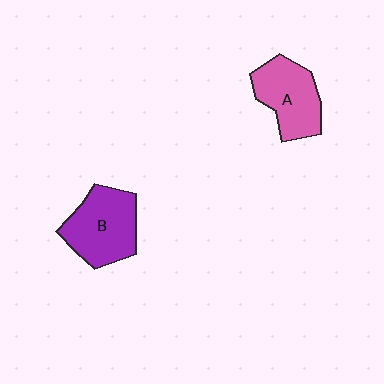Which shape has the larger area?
Shape B (purple).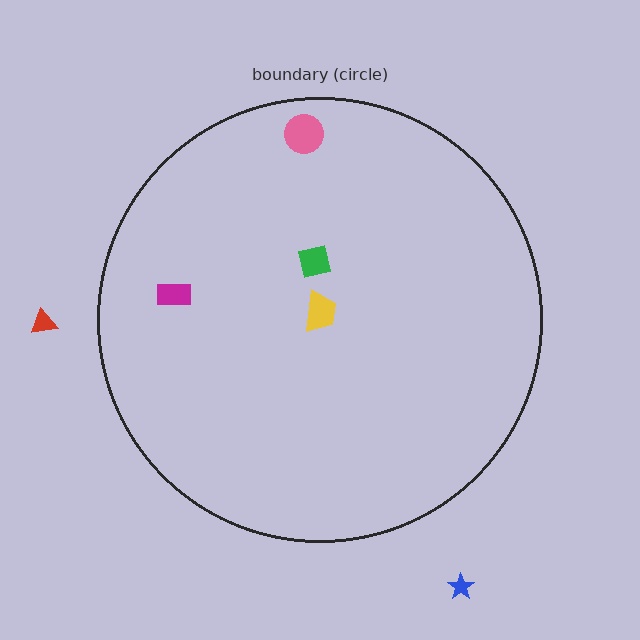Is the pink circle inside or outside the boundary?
Inside.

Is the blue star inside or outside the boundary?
Outside.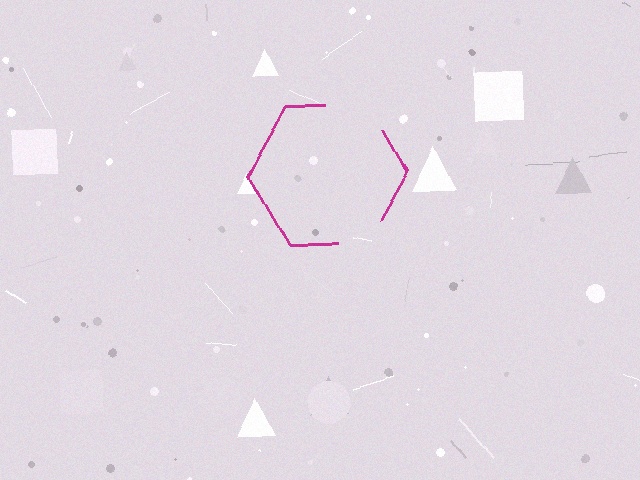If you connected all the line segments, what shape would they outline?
They would outline a hexagon.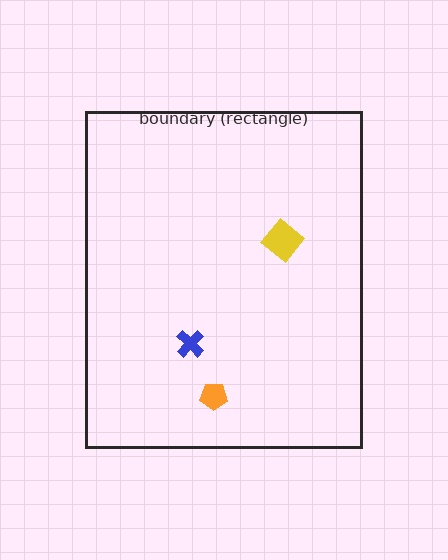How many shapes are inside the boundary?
3 inside, 0 outside.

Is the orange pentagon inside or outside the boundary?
Inside.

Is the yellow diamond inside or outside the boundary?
Inside.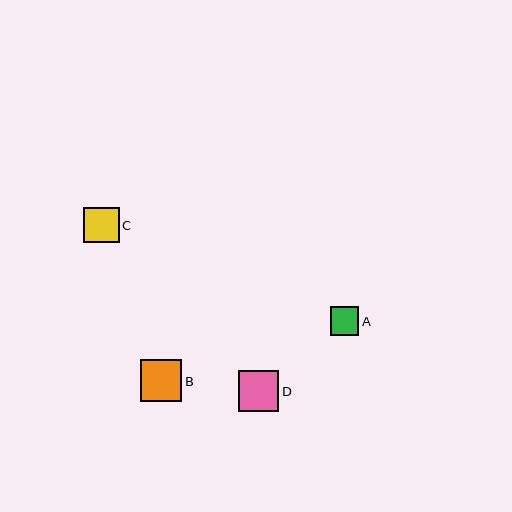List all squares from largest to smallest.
From largest to smallest: B, D, C, A.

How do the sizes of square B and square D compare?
Square B and square D are approximately the same size.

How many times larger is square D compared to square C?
Square D is approximately 1.1 times the size of square C.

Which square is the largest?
Square B is the largest with a size of approximately 42 pixels.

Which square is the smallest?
Square A is the smallest with a size of approximately 28 pixels.